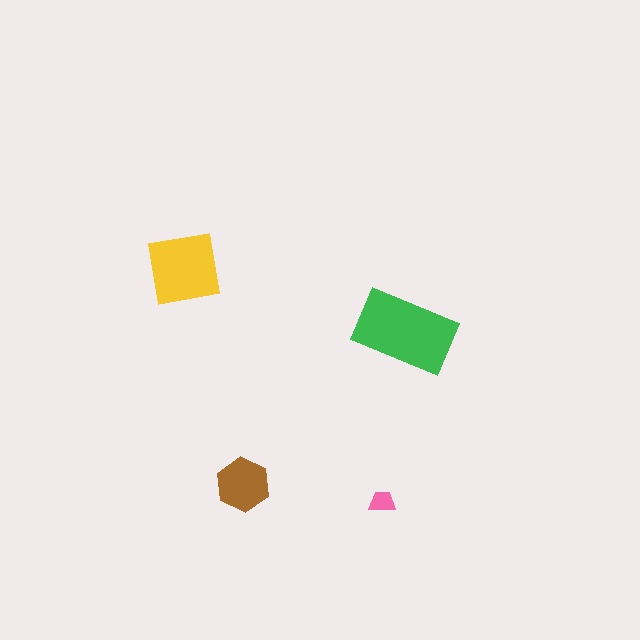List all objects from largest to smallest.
The green rectangle, the yellow square, the brown hexagon, the pink trapezoid.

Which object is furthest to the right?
The green rectangle is rightmost.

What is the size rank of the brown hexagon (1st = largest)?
3rd.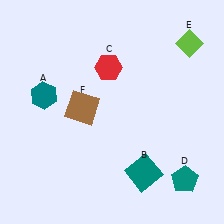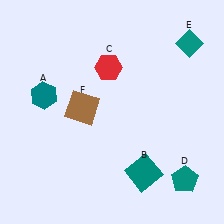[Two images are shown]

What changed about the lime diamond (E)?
In Image 1, E is lime. In Image 2, it changed to teal.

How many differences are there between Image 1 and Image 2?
There is 1 difference between the two images.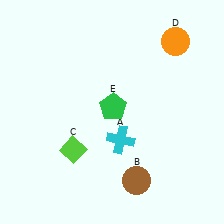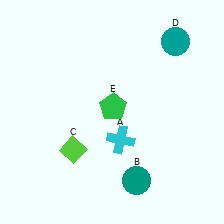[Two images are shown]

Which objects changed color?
B changed from brown to teal. D changed from orange to teal.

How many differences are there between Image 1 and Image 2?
There are 2 differences between the two images.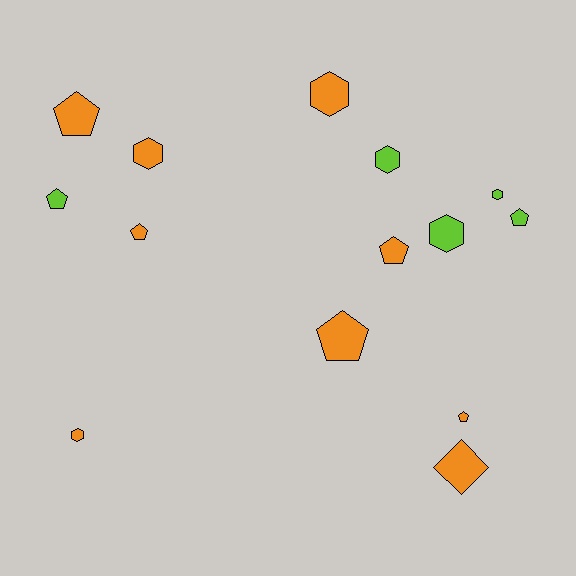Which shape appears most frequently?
Pentagon, with 7 objects.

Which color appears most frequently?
Orange, with 9 objects.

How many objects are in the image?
There are 14 objects.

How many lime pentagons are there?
There are 2 lime pentagons.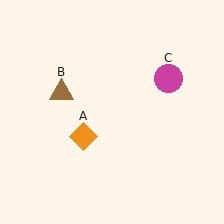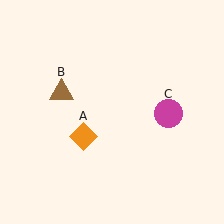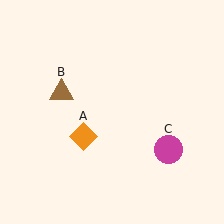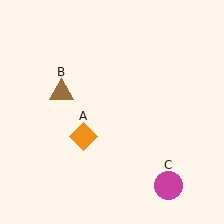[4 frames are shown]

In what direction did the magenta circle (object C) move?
The magenta circle (object C) moved down.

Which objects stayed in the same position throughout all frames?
Orange diamond (object A) and brown triangle (object B) remained stationary.